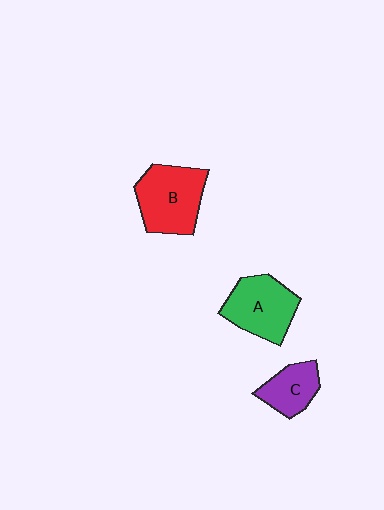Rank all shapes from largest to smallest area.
From largest to smallest: B (red), A (green), C (purple).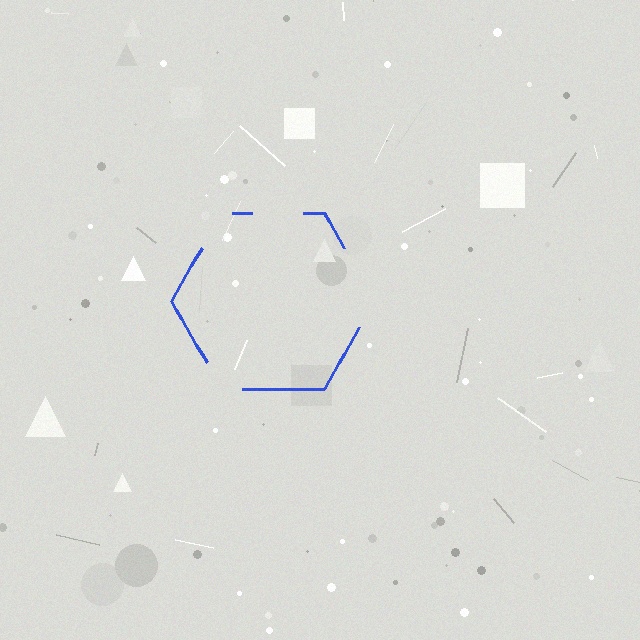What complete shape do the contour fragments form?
The contour fragments form a hexagon.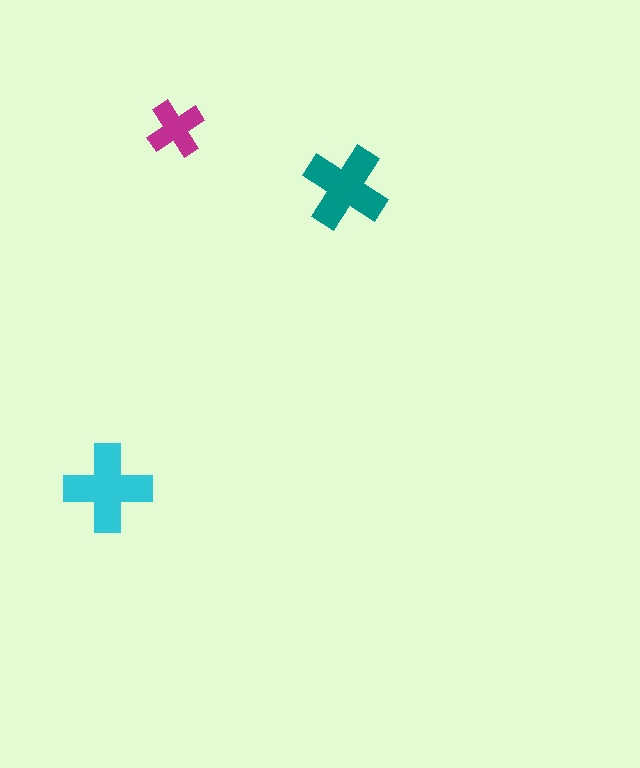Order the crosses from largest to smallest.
the cyan one, the teal one, the magenta one.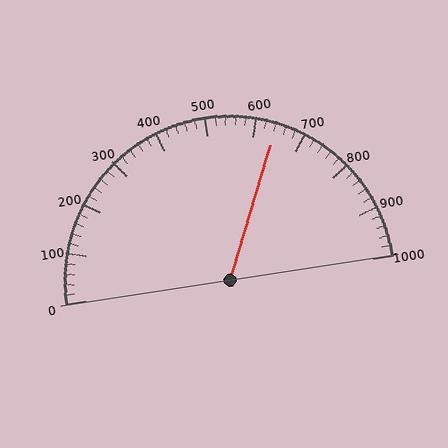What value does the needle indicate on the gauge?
The needle indicates approximately 640.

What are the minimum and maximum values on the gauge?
The gauge ranges from 0 to 1000.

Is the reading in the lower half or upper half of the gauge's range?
The reading is in the upper half of the range (0 to 1000).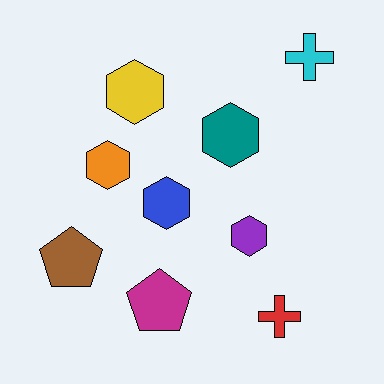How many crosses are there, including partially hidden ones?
There are 2 crosses.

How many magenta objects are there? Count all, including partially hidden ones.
There is 1 magenta object.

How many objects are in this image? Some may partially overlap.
There are 9 objects.